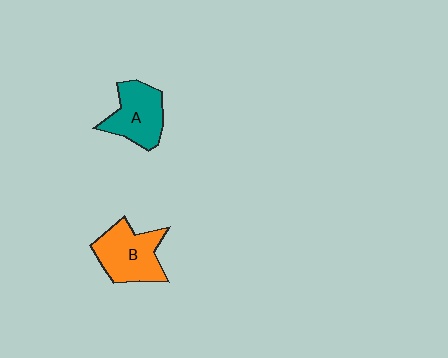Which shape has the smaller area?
Shape A (teal).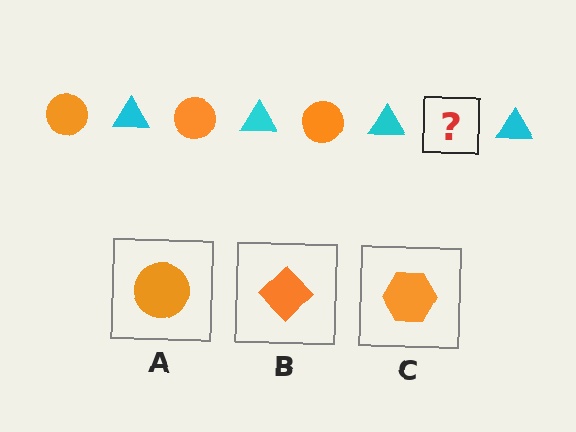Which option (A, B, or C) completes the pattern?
A.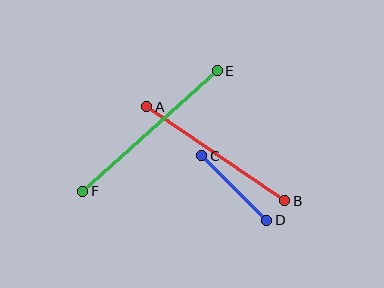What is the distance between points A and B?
The distance is approximately 167 pixels.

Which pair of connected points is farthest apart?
Points E and F are farthest apart.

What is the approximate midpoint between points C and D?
The midpoint is at approximately (234, 188) pixels.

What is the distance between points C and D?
The distance is approximately 91 pixels.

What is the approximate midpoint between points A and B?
The midpoint is at approximately (216, 154) pixels.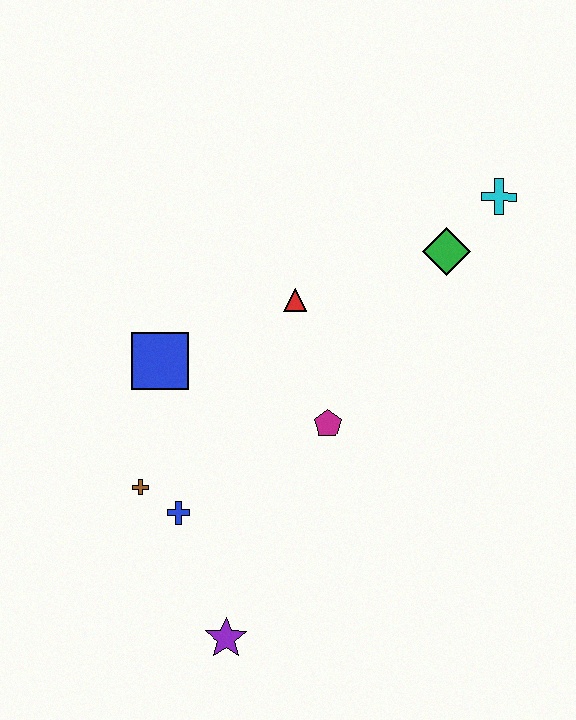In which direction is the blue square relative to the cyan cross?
The blue square is to the left of the cyan cross.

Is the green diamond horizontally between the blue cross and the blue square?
No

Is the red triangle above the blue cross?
Yes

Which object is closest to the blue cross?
The brown cross is closest to the blue cross.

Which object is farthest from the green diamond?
The purple star is farthest from the green diamond.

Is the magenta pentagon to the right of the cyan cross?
No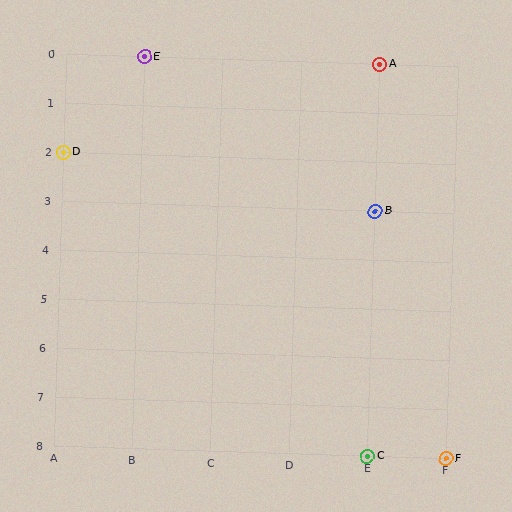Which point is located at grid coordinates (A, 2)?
Point D is at (A, 2).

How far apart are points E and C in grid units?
Points E and C are 3 columns and 8 rows apart (about 8.5 grid units diagonally).